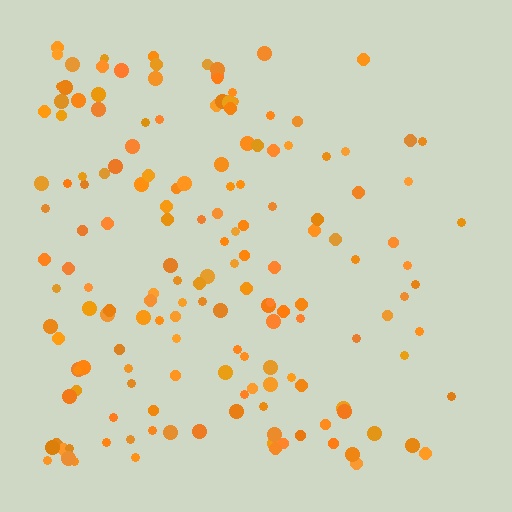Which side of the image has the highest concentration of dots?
The left.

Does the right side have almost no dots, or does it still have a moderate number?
Still a moderate number, just noticeably fewer than the left.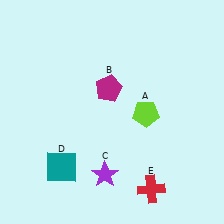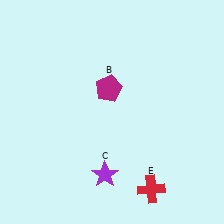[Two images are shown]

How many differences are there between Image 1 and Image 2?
There are 2 differences between the two images.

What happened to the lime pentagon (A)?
The lime pentagon (A) was removed in Image 2. It was in the bottom-right area of Image 1.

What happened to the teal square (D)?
The teal square (D) was removed in Image 2. It was in the bottom-left area of Image 1.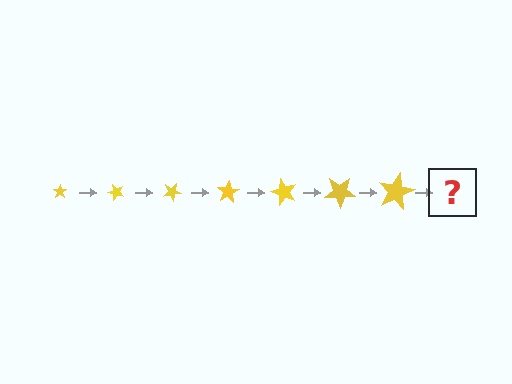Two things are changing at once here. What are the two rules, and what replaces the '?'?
The two rules are that the star grows larger each step and it rotates 50 degrees each step. The '?' should be a star, larger than the previous one and rotated 350 degrees from the start.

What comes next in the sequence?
The next element should be a star, larger than the previous one and rotated 350 degrees from the start.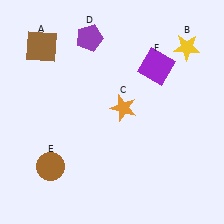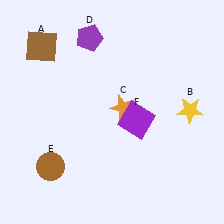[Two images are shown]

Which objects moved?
The objects that moved are: the yellow star (B), the purple square (F).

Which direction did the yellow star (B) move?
The yellow star (B) moved down.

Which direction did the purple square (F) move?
The purple square (F) moved down.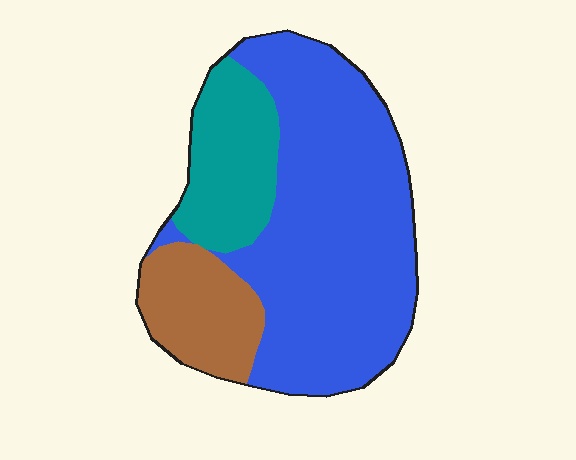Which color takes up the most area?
Blue, at roughly 65%.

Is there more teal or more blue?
Blue.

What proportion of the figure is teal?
Teal covers roughly 20% of the figure.